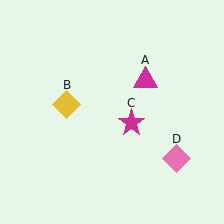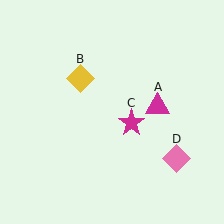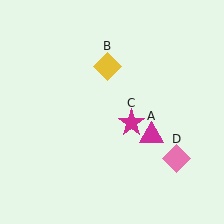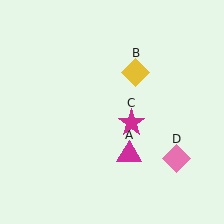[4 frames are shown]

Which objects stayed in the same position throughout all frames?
Magenta star (object C) and pink diamond (object D) remained stationary.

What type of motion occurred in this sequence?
The magenta triangle (object A), yellow diamond (object B) rotated clockwise around the center of the scene.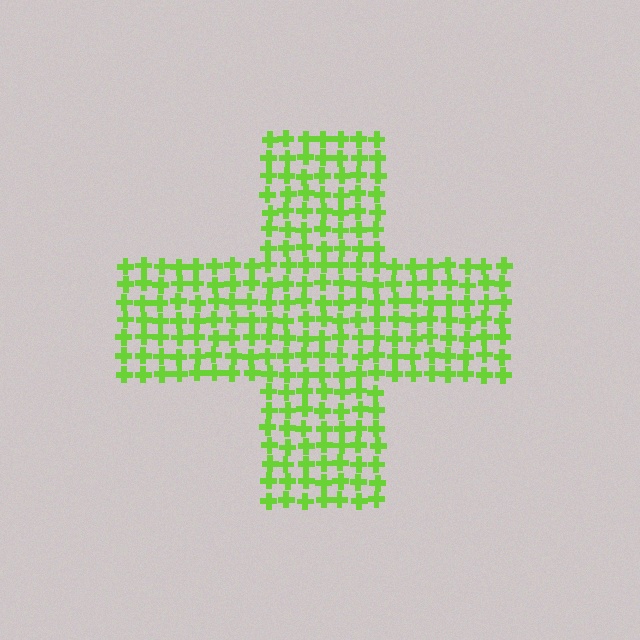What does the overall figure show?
The overall figure shows a cross.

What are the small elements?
The small elements are crosses.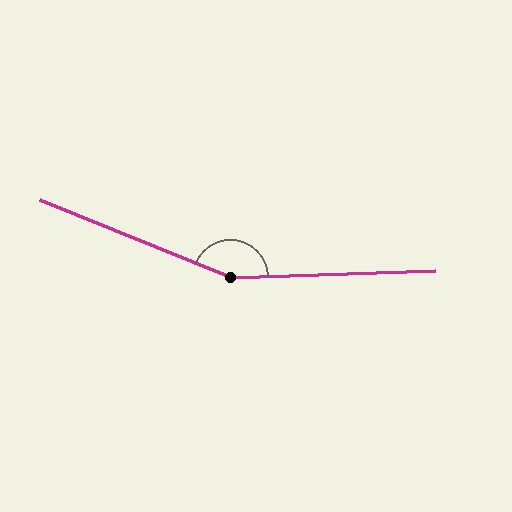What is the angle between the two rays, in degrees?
Approximately 156 degrees.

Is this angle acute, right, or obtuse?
It is obtuse.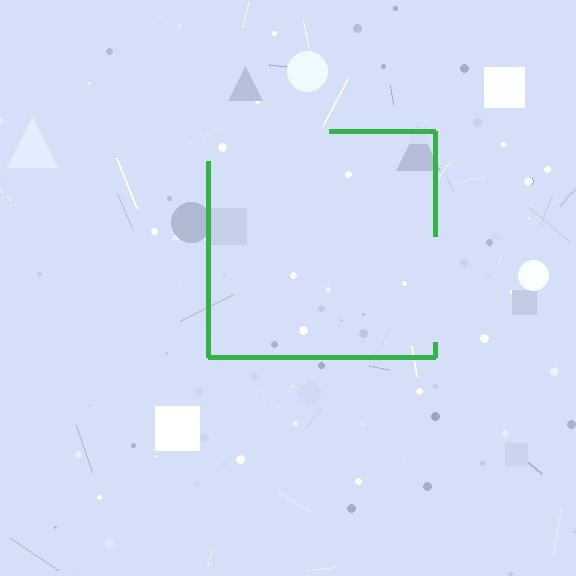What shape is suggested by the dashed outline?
The dashed outline suggests a square.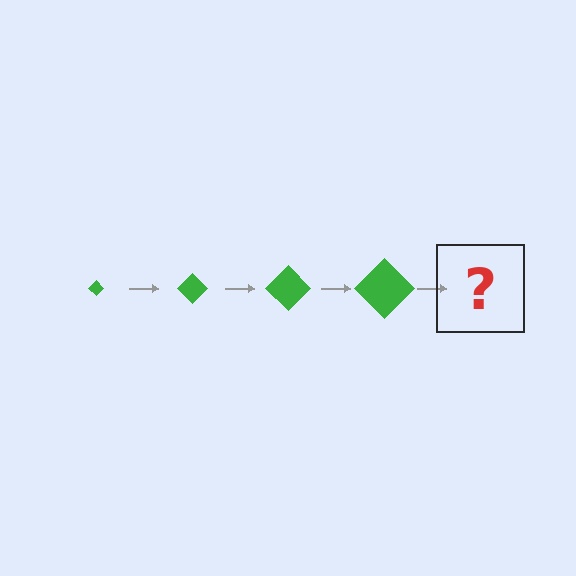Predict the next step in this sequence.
The next step is a green diamond, larger than the previous one.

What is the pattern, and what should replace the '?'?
The pattern is that the diamond gets progressively larger each step. The '?' should be a green diamond, larger than the previous one.